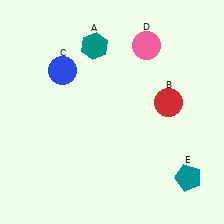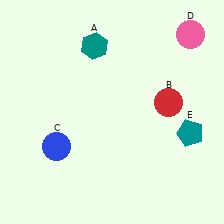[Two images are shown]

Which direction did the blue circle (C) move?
The blue circle (C) moved down.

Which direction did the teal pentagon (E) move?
The teal pentagon (E) moved up.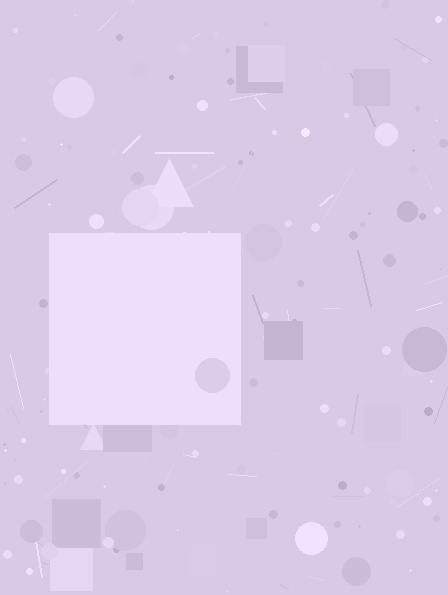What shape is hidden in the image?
A square is hidden in the image.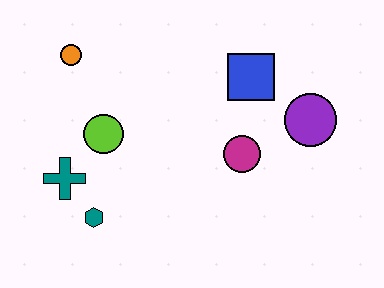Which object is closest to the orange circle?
The lime circle is closest to the orange circle.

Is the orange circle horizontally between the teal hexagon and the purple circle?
No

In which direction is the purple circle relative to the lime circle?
The purple circle is to the right of the lime circle.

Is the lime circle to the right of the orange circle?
Yes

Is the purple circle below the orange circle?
Yes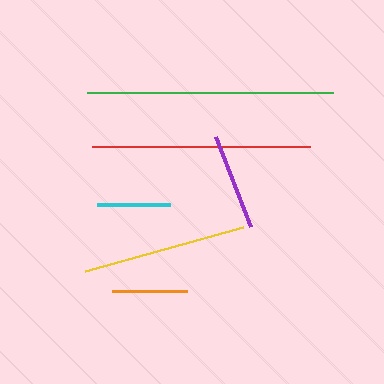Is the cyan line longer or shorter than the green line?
The green line is longer than the cyan line.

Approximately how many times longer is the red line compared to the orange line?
The red line is approximately 2.9 times the length of the orange line.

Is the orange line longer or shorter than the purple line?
The purple line is longer than the orange line.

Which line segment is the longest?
The green line is the longest at approximately 246 pixels.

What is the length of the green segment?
The green segment is approximately 246 pixels long.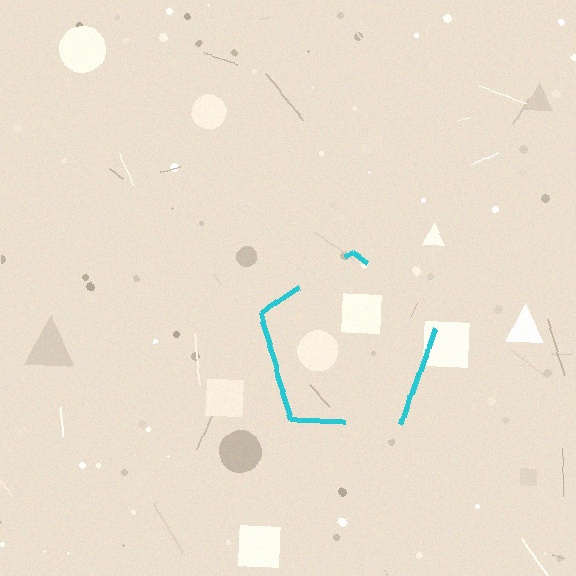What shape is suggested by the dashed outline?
The dashed outline suggests a pentagon.